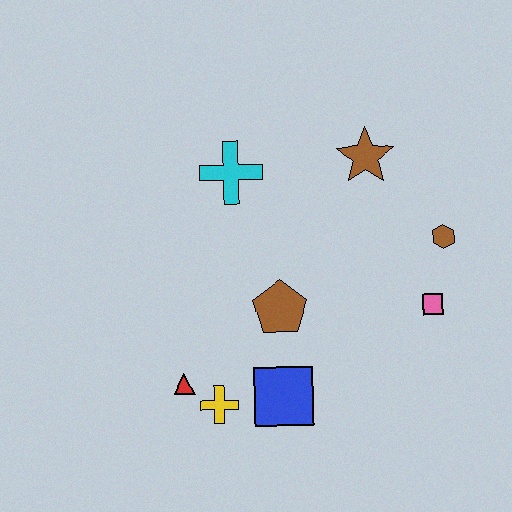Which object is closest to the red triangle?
The yellow cross is closest to the red triangle.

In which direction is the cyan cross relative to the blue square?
The cyan cross is above the blue square.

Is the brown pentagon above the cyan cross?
No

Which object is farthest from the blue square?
The brown star is farthest from the blue square.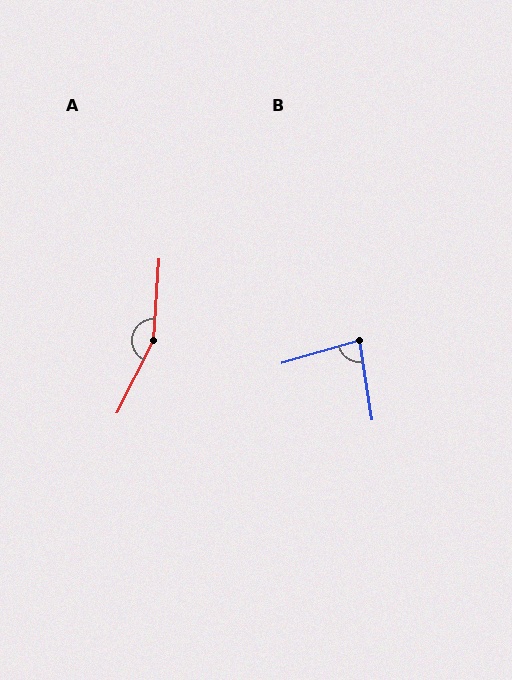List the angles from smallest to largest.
B (82°), A (158°).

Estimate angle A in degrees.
Approximately 158 degrees.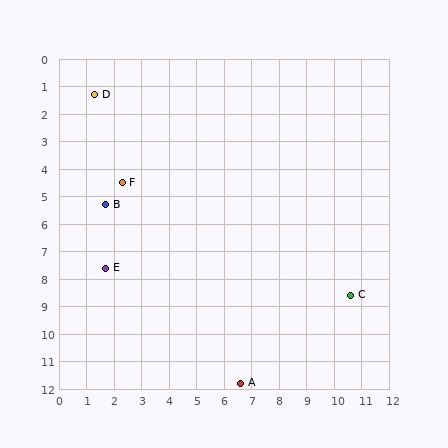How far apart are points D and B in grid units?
Points D and B are about 4.0 grid units apart.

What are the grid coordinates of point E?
Point E is at approximately (1.7, 7.6).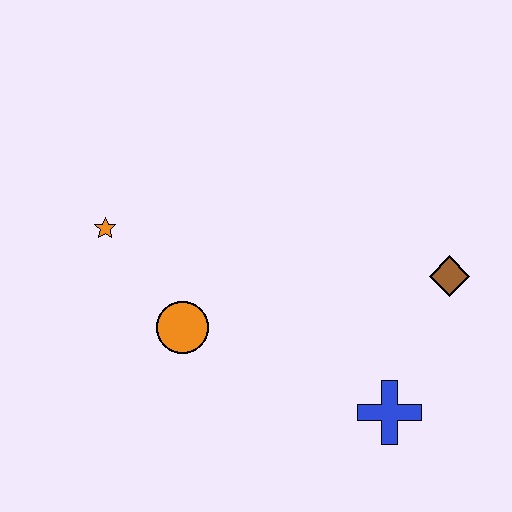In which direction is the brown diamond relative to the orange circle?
The brown diamond is to the right of the orange circle.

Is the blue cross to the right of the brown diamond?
No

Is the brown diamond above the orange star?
No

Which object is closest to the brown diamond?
The blue cross is closest to the brown diamond.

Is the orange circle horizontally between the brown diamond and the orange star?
Yes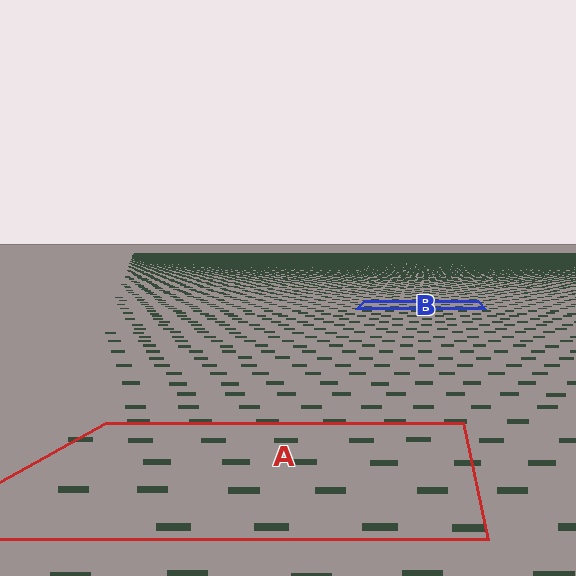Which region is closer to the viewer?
Region A is closer. The texture elements there are larger and more spread out.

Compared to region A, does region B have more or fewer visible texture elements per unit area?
Region B has more texture elements per unit area — they are packed more densely because it is farther away.